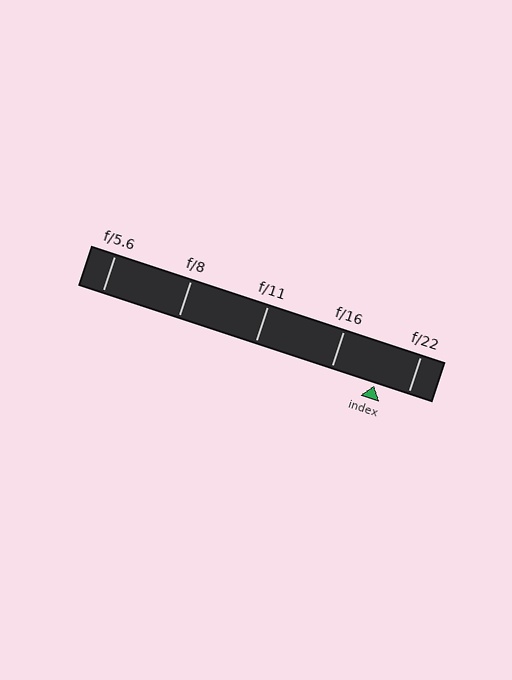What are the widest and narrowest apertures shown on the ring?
The widest aperture shown is f/5.6 and the narrowest is f/22.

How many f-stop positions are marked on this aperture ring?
There are 5 f-stop positions marked.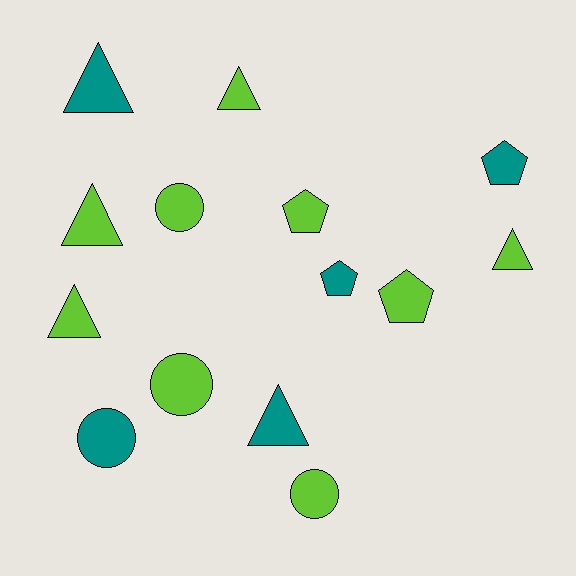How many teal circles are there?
There is 1 teal circle.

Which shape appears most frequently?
Triangle, with 6 objects.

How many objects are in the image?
There are 14 objects.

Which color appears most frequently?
Lime, with 9 objects.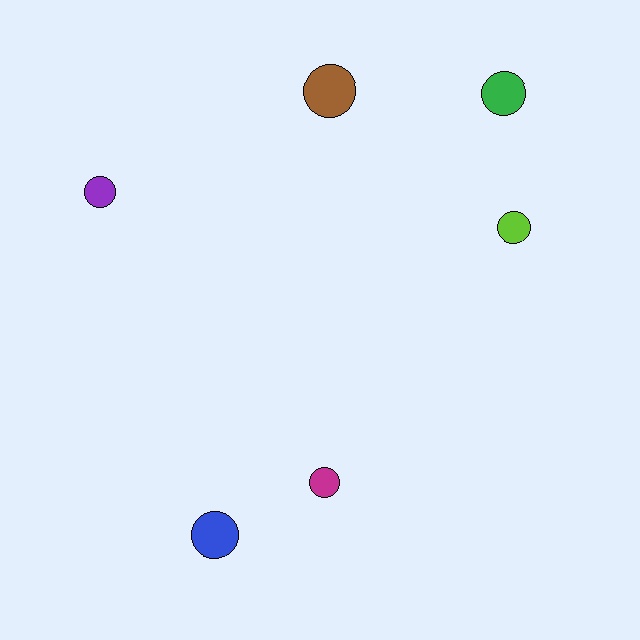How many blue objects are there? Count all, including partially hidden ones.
There is 1 blue object.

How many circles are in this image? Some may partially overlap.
There are 6 circles.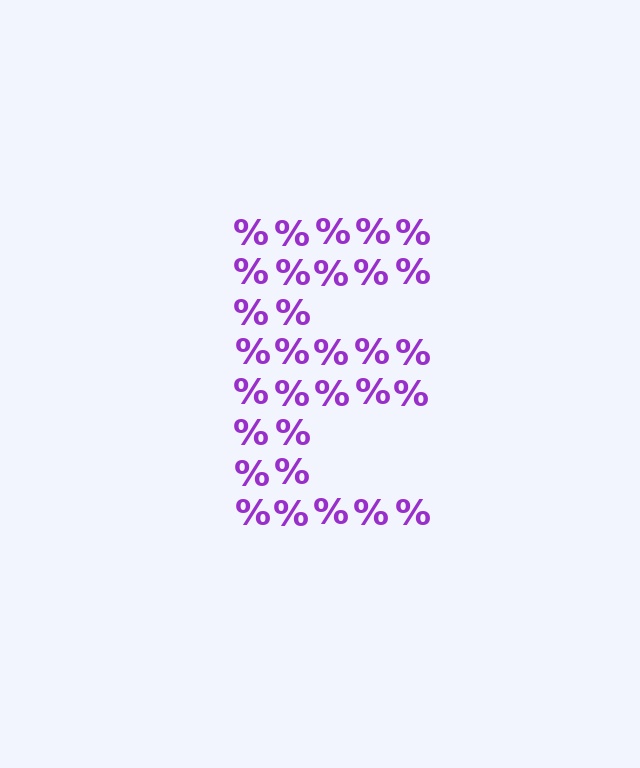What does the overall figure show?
The overall figure shows the letter E.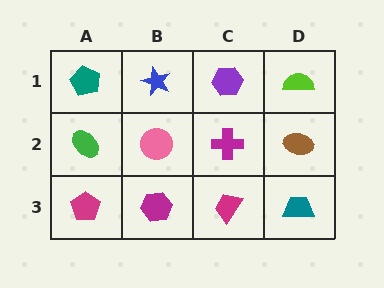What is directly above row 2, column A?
A teal pentagon.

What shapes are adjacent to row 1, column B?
A pink circle (row 2, column B), a teal pentagon (row 1, column A), a purple hexagon (row 1, column C).